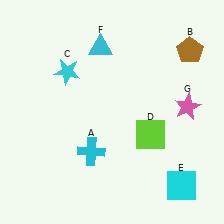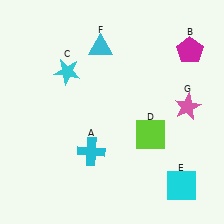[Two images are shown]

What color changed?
The pentagon (B) changed from brown in Image 1 to magenta in Image 2.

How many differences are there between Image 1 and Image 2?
There is 1 difference between the two images.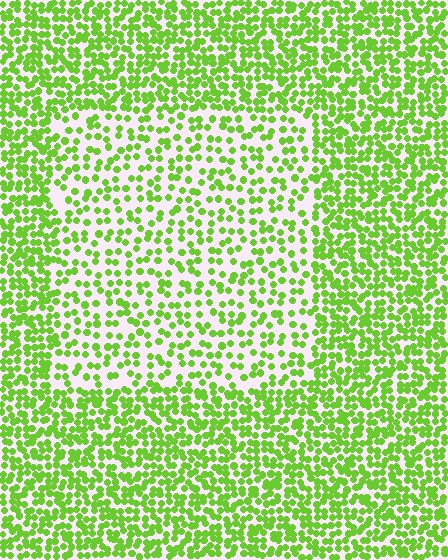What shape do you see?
I see a rectangle.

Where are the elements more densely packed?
The elements are more densely packed outside the rectangle boundary.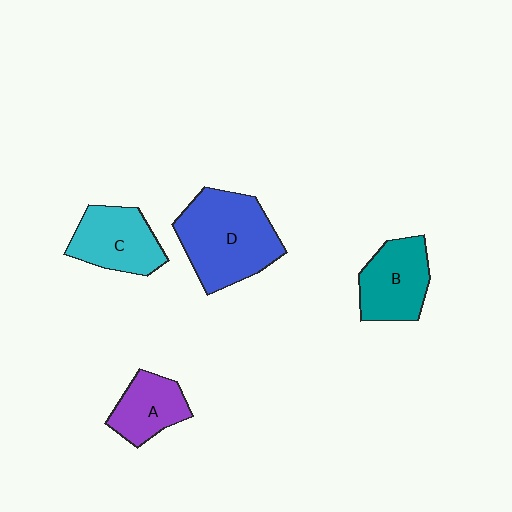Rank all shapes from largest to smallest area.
From largest to smallest: D (blue), B (teal), C (cyan), A (purple).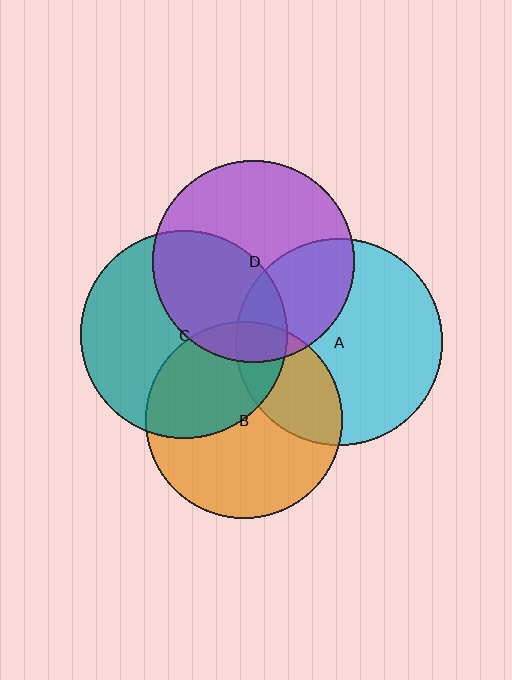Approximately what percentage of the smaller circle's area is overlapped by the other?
Approximately 40%.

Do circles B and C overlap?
Yes.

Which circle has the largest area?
Circle C (teal).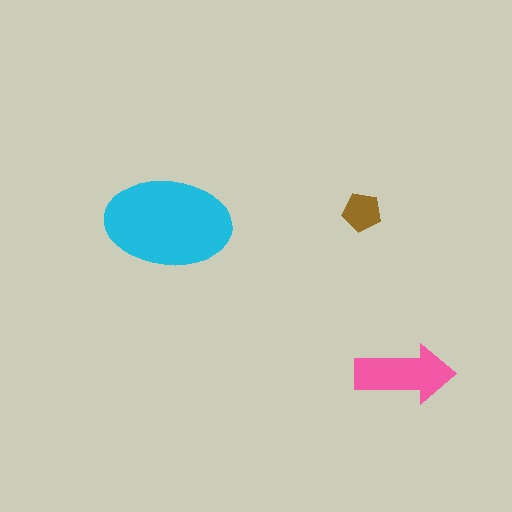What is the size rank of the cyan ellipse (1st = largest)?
1st.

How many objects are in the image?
There are 3 objects in the image.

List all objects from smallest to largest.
The brown pentagon, the pink arrow, the cyan ellipse.